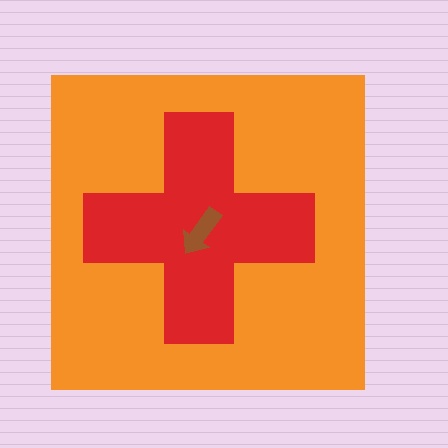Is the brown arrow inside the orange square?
Yes.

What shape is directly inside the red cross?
The brown arrow.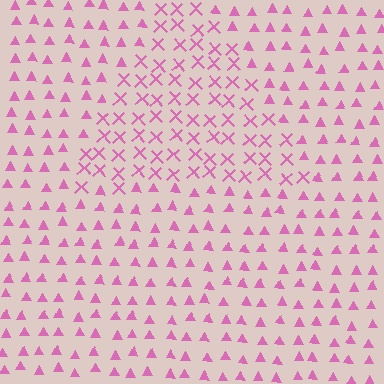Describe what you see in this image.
The image is filled with small pink elements arranged in a uniform grid. A triangle-shaped region contains X marks, while the surrounding area contains triangles. The boundary is defined purely by the change in element shape.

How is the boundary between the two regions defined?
The boundary is defined by a change in element shape: X marks inside vs. triangles outside. All elements share the same color and spacing.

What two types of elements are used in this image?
The image uses X marks inside the triangle region and triangles outside it.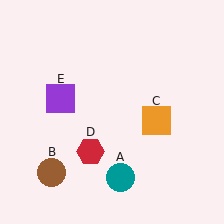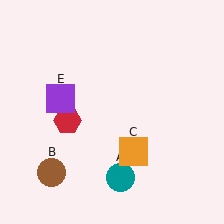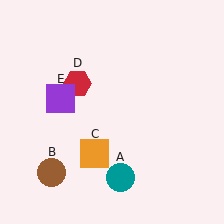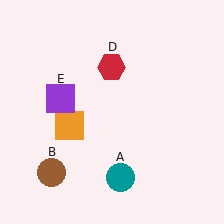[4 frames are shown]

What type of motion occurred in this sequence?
The orange square (object C), red hexagon (object D) rotated clockwise around the center of the scene.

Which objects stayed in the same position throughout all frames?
Teal circle (object A) and brown circle (object B) and purple square (object E) remained stationary.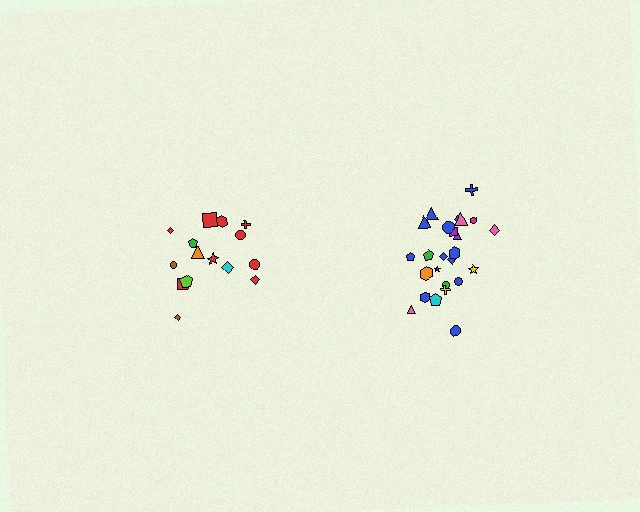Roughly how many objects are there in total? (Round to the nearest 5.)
Roughly 40 objects in total.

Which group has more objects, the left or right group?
The right group.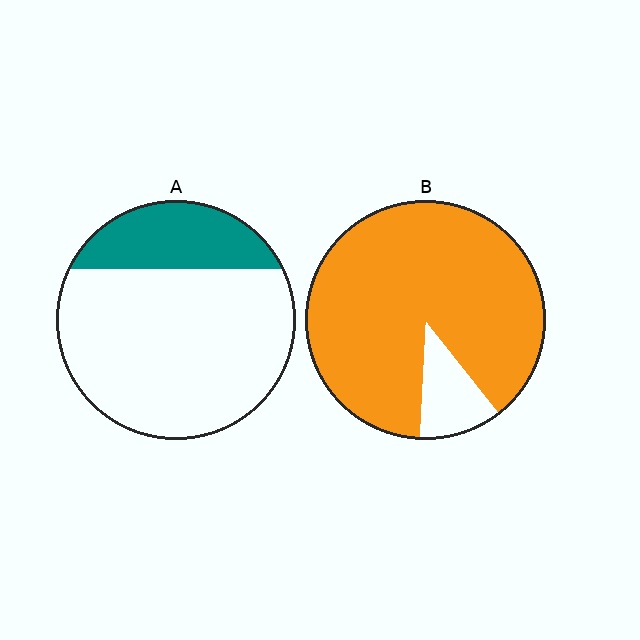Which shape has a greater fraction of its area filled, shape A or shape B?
Shape B.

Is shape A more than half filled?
No.